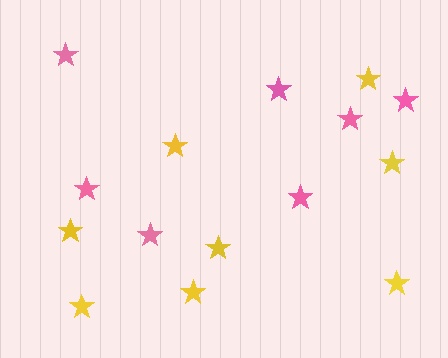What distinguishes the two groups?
There are 2 groups: one group of pink stars (7) and one group of yellow stars (8).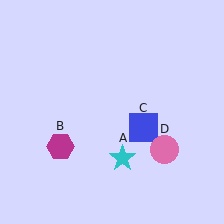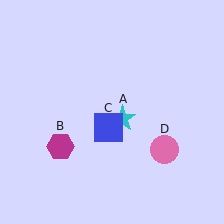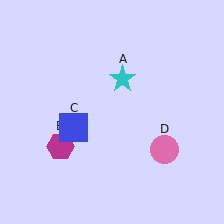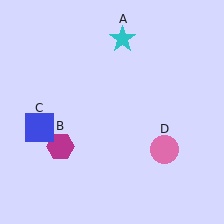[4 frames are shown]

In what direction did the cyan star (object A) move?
The cyan star (object A) moved up.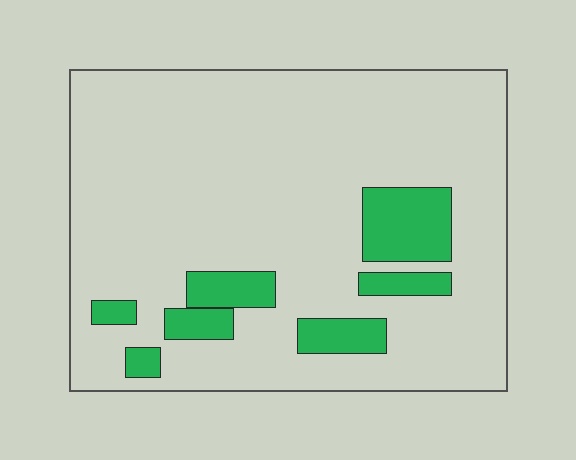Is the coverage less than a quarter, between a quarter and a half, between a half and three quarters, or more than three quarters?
Less than a quarter.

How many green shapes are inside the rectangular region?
7.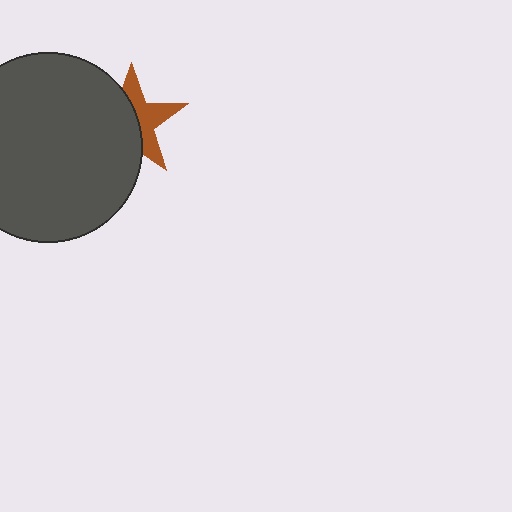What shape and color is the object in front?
The object in front is a dark gray circle.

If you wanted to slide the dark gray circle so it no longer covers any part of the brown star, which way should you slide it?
Slide it left — that is the most direct way to separate the two shapes.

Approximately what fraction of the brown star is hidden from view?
Roughly 55% of the brown star is hidden behind the dark gray circle.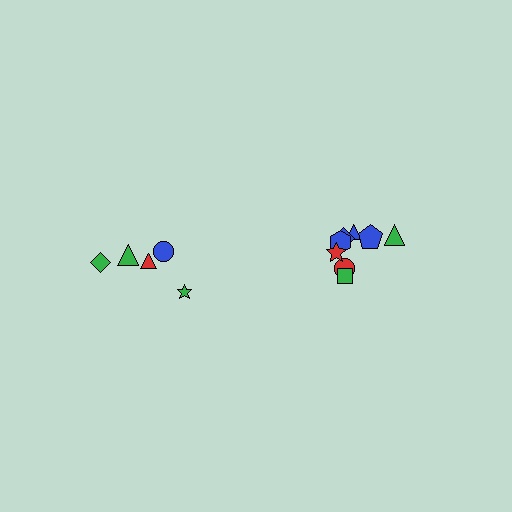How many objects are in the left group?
There are 5 objects.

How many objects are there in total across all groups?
There are 13 objects.